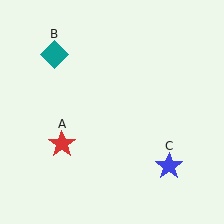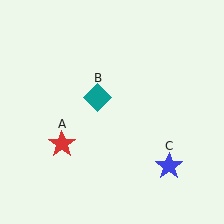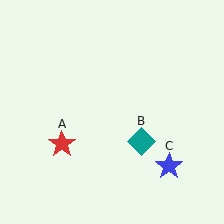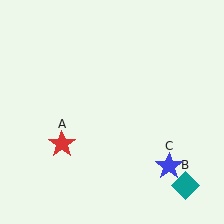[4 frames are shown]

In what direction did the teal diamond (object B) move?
The teal diamond (object B) moved down and to the right.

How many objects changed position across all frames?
1 object changed position: teal diamond (object B).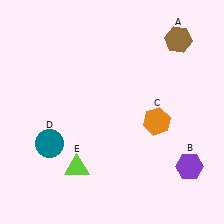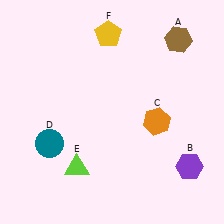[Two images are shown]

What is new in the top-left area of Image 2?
A yellow pentagon (F) was added in the top-left area of Image 2.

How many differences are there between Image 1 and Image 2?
There is 1 difference between the two images.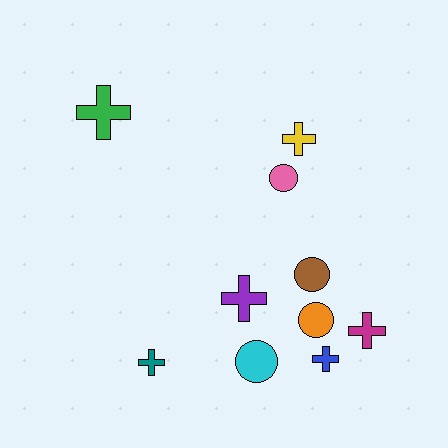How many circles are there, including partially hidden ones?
There are 4 circles.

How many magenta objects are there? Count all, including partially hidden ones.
There is 1 magenta object.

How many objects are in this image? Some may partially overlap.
There are 10 objects.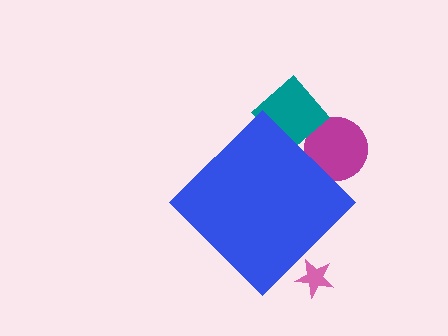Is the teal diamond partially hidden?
Yes, the teal diamond is partially hidden behind the blue diamond.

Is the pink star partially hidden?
Yes, the pink star is partially hidden behind the blue diamond.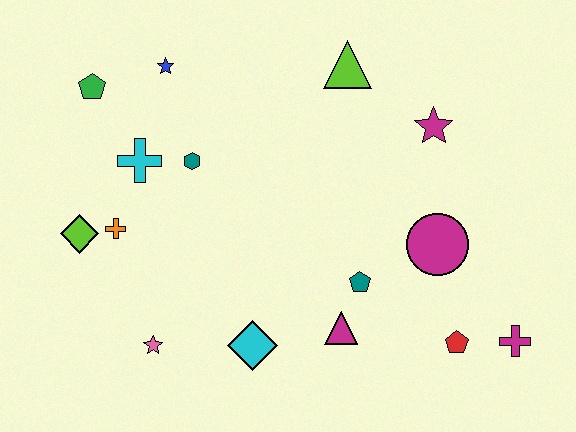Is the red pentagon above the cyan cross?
No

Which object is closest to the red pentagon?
The magenta cross is closest to the red pentagon.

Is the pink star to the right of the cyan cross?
Yes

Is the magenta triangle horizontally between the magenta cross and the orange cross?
Yes